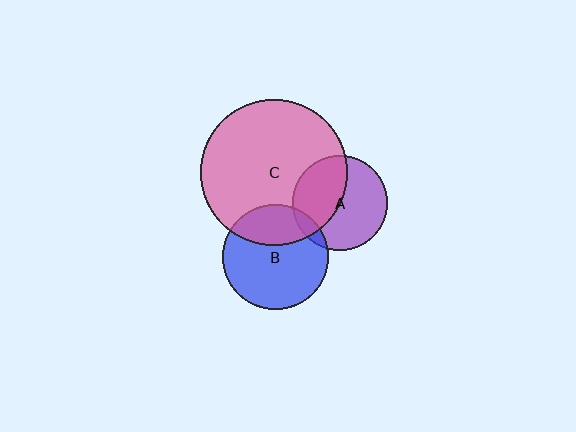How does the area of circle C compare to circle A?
Approximately 2.4 times.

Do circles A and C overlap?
Yes.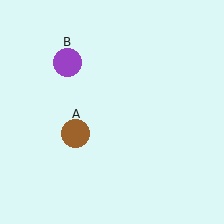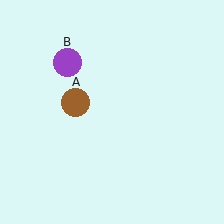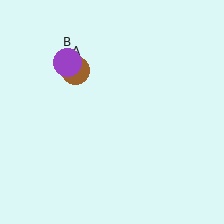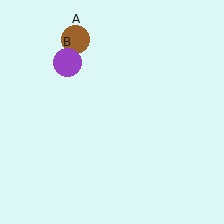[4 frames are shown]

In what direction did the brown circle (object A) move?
The brown circle (object A) moved up.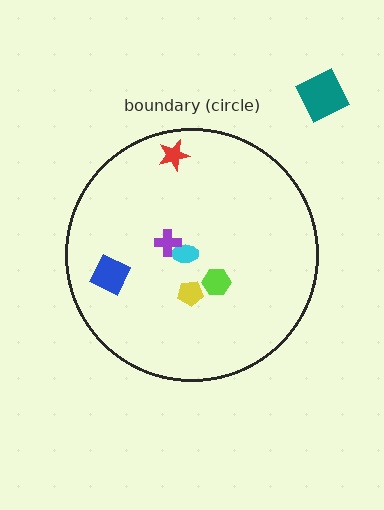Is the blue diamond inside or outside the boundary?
Inside.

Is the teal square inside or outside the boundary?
Outside.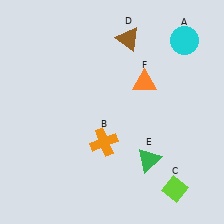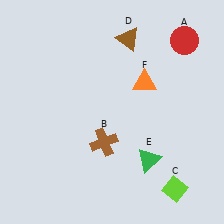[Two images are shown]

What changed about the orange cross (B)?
In Image 1, B is orange. In Image 2, it changed to brown.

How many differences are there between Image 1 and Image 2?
There are 2 differences between the two images.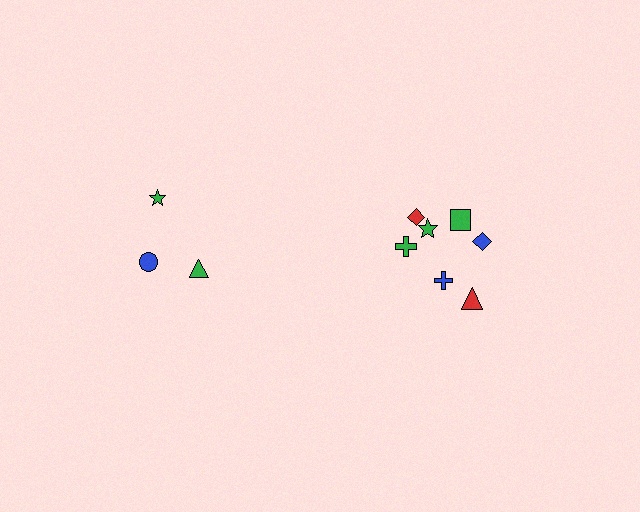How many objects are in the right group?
There are 7 objects.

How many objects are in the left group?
There are 3 objects.